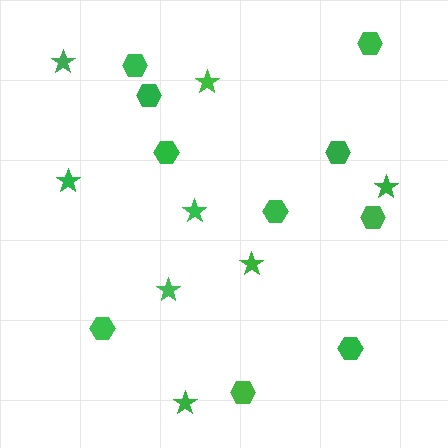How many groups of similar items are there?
There are 2 groups: one group of hexagons (10) and one group of stars (8).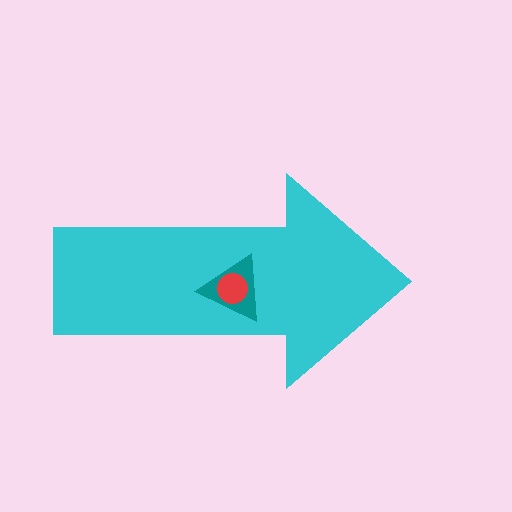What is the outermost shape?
The cyan arrow.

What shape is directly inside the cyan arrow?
The teal triangle.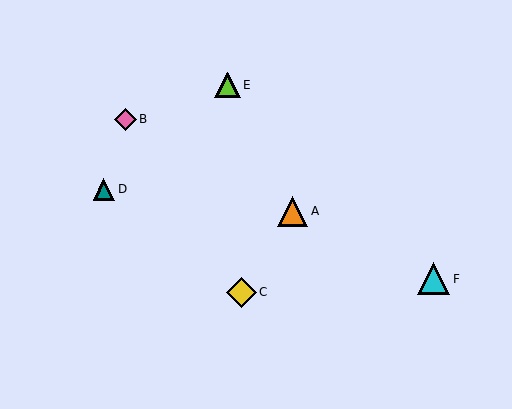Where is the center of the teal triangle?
The center of the teal triangle is at (104, 189).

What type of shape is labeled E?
Shape E is a lime triangle.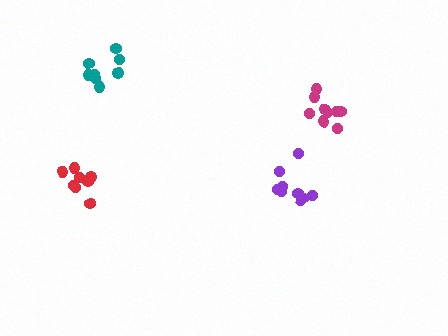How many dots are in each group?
Group 1: 8 dots, Group 2: 9 dots, Group 3: 9 dots, Group 4: 8 dots (34 total).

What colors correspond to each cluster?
The clusters are colored: teal, purple, magenta, red.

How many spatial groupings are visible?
There are 4 spatial groupings.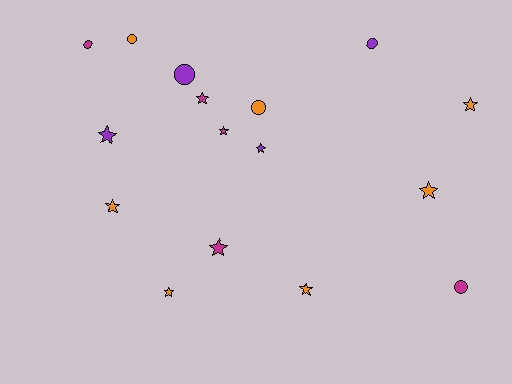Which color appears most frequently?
Orange, with 7 objects.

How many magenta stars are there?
There are 3 magenta stars.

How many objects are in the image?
There are 16 objects.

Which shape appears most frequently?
Star, with 10 objects.